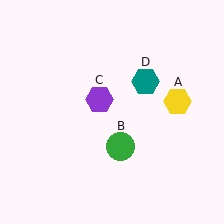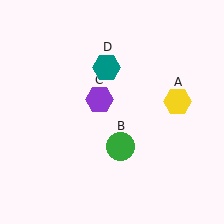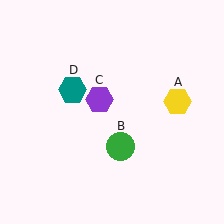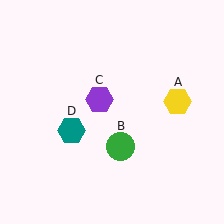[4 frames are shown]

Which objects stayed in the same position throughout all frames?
Yellow hexagon (object A) and green circle (object B) and purple hexagon (object C) remained stationary.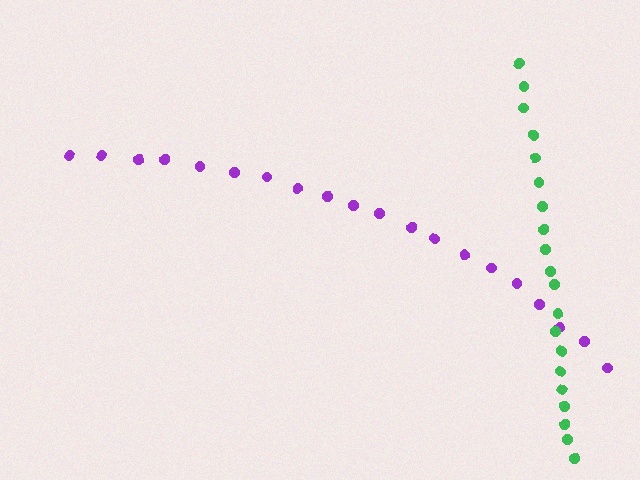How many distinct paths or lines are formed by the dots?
There are 2 distinct paths.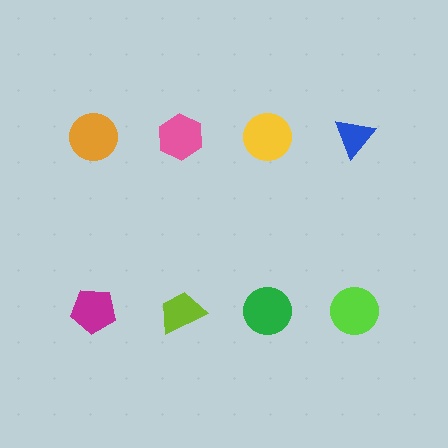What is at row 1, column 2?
A pink hexagon.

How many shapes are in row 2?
4 shapes.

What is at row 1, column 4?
A blue triangle.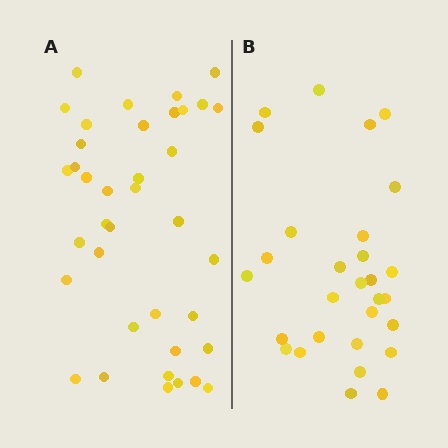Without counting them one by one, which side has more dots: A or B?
Region A (the left region) has more dots.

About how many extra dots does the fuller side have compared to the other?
Region A has roughly 8 or so more dots than region B.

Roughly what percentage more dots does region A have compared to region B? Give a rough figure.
About 30% more.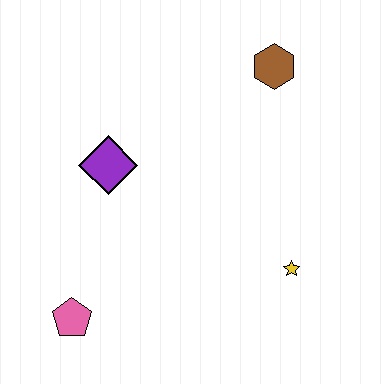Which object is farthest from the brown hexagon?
The pink pentagon is farthest from the brown hexagon.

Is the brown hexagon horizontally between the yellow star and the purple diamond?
Yes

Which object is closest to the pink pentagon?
The purple diamond is closest to the pink pentagon.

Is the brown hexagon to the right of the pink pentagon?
Yes